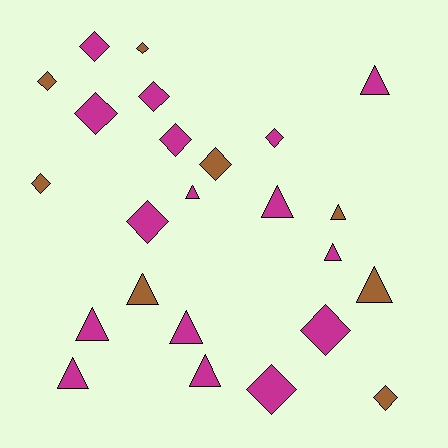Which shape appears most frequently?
Diamond, with 13 objects.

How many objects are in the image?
There are 24 objects.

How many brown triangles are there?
There are 3 brown triangles.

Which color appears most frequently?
Magenta, with 16 objects.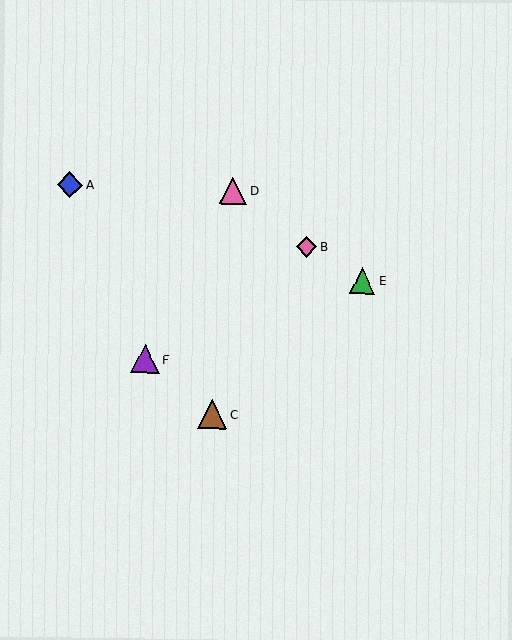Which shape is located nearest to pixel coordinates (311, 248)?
The pink diamond (labeled B) at (307, 247) is nearest to that location.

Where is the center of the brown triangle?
The center of the brown triangle is at (212, 414).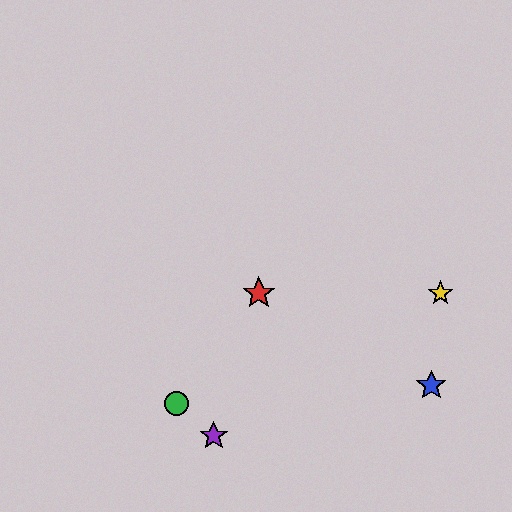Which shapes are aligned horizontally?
The red star, the yellow star are aligned horizontally.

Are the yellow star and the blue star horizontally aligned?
No, the yellow star is at y≈293 and the blue star is at y≈386.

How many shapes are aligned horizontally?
2 shapes (the red star, the yellow star) are aligned horizontally.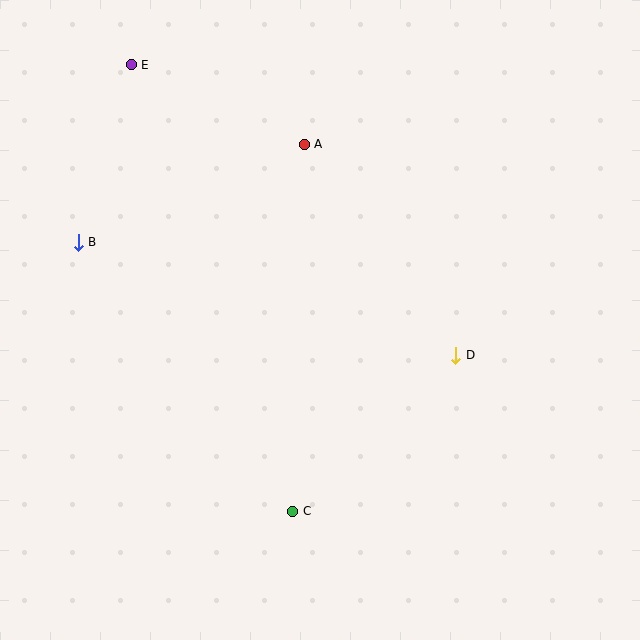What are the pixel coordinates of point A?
Point A is at (304, 144).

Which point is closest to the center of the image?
Point D at (456, 355) is closest to the center.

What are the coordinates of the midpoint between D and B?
The midpoint between D and B is at (267, 299).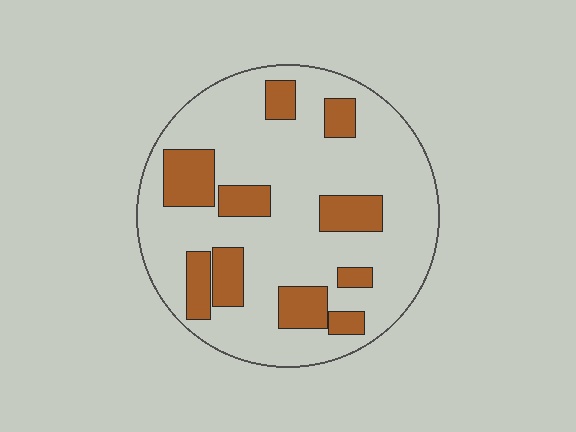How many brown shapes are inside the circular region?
10.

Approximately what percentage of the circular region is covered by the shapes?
Approximately 25%.